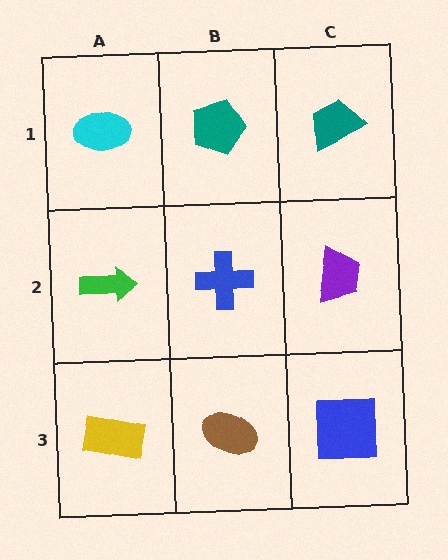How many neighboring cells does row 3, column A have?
2.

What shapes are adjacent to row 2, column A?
A cyan ellipse (row 1, column A), a yellow rectangle (row 3, column A), a blue cross (row 2, column B).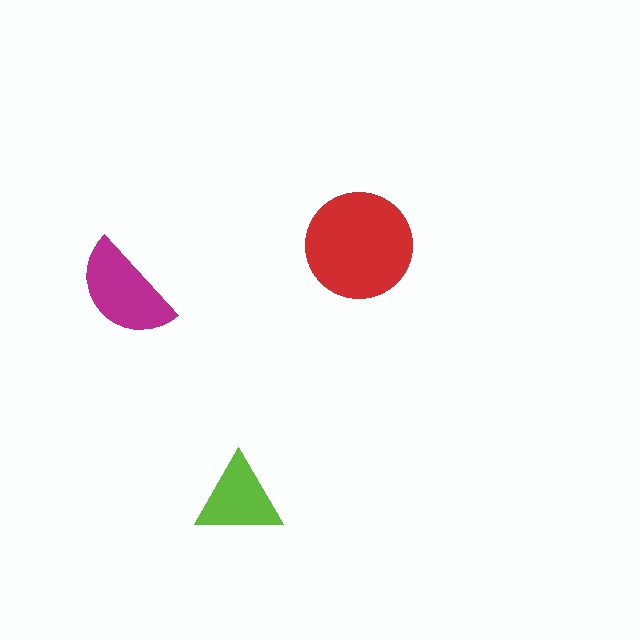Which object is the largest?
The red circle.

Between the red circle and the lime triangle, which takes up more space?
The red circle.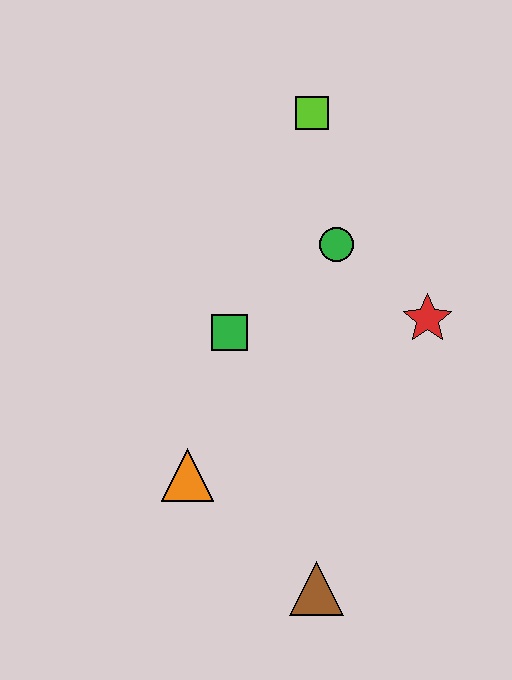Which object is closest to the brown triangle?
The orange triangle is closest to the brown triangle.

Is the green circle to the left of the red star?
Yes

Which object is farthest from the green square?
The brown triangle is farthest from the green square.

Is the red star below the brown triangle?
No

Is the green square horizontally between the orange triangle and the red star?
Yes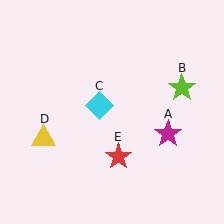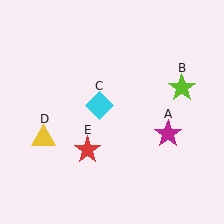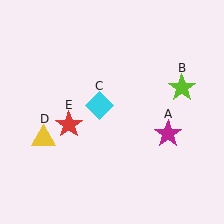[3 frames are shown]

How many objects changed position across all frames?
1 object changed position: red star (object E).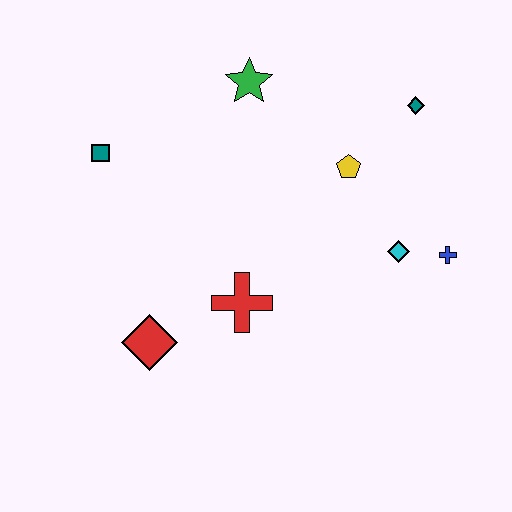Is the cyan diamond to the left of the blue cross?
Yes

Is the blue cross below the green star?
Yes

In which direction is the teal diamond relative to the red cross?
The teal diamond is above the red cross.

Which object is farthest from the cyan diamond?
The teal square is farthest from the cyan diamond.